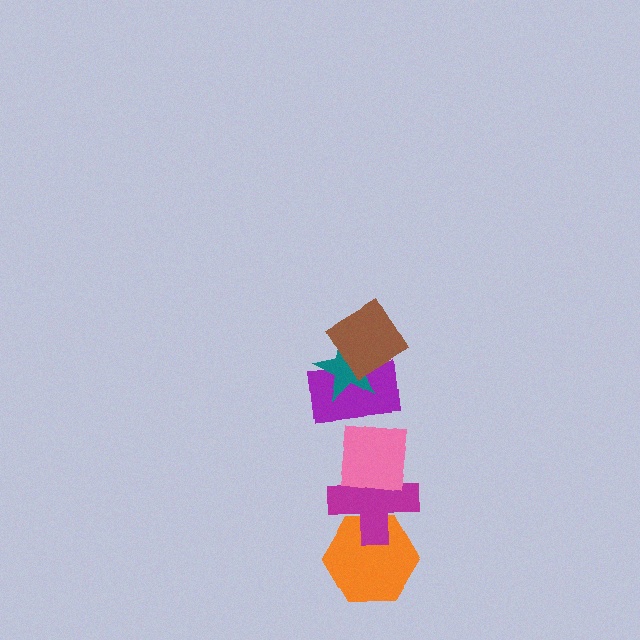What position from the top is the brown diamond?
The brown diamond is 1st from the top.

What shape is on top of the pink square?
The purple rectangle is on top of the pink square.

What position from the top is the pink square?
The pink square is 4th from the top.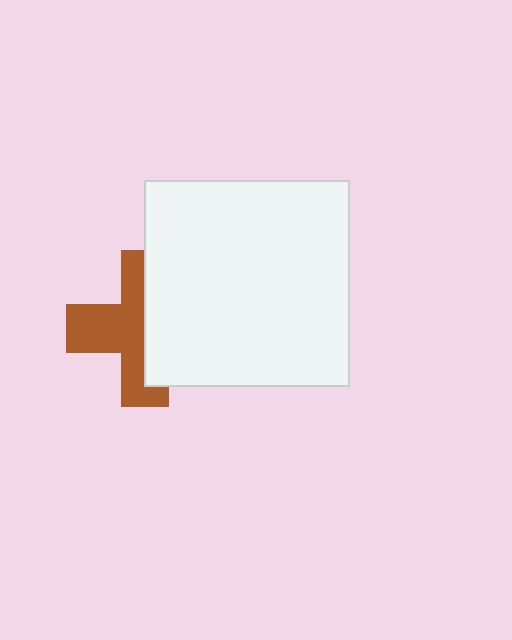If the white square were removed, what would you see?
You would see the complete brown cross.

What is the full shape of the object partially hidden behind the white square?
The partially hidden object is a brown cross.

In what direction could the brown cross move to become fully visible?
The brown cross could move left. That would shift it out from behind the white square entirely.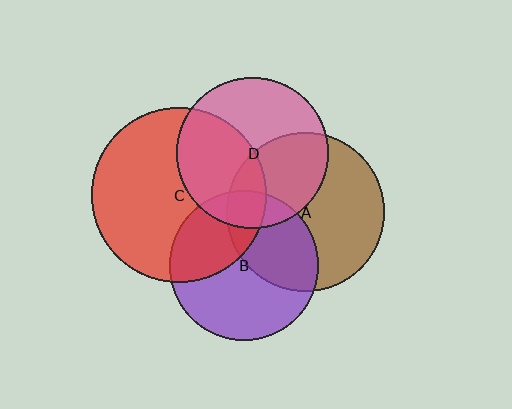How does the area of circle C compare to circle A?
Approximately 1.2 times.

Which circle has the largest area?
Circle C (red).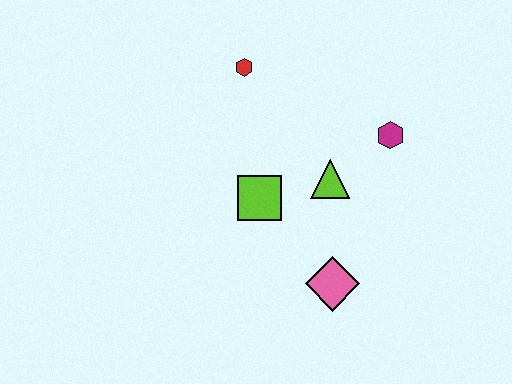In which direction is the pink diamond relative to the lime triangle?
The pink diamond is below the lime triangle.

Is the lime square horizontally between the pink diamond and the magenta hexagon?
No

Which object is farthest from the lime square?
The magenta hexagon is farthest from the lime square.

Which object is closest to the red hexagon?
The lime square is closest to the red hexagon.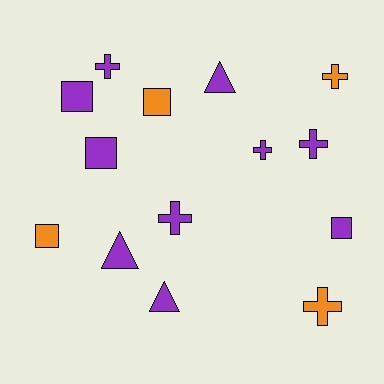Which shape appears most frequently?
Cross, with 6 objects.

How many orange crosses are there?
There are 2 orange crosses.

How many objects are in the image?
There are 14 objects.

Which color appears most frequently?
Purple, with 10 objects.